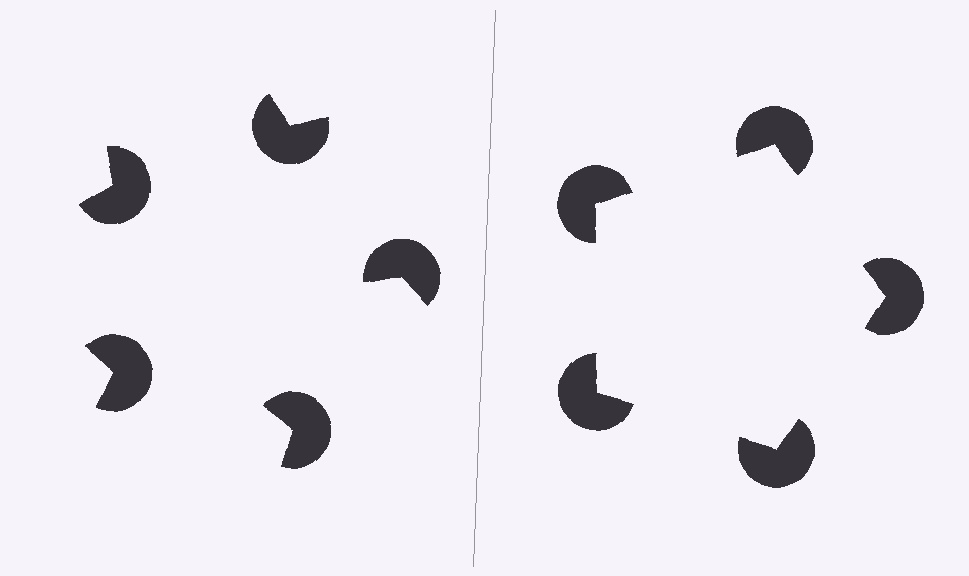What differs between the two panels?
The pac-man discs are positioned identically on both sides; only the wedge orientations differ. On the right they align to a pentagon; on the left they are misaligned.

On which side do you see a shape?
An illusory pentagon appears on the right side. On the left side the wedge cuts are rotated, so no coherent shape forms.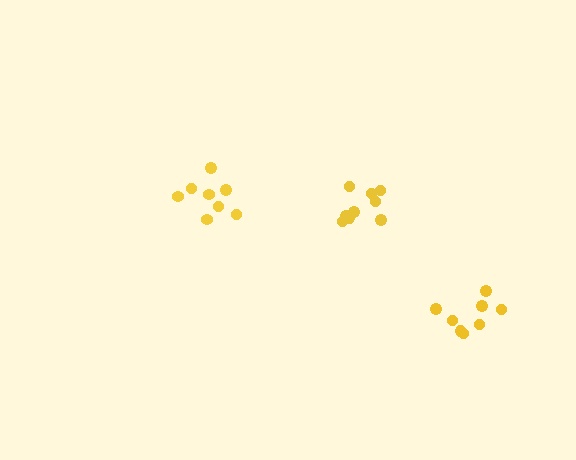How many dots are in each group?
Group 1: 8 dots, Group 2: 8 dots, Group 3: 9 dots (25 total).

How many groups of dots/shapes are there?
There are 3 groups.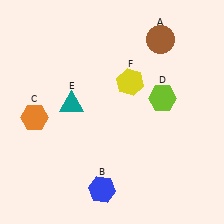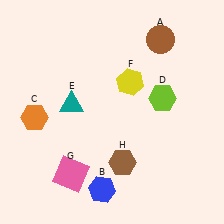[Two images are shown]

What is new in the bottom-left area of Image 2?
A pink square (G) was added in the bottom-left area of Image 2.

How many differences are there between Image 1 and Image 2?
There are 2 differences between the two images.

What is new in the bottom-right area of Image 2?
A brown hexagon (H) was added in the bottom-right area of Image 2.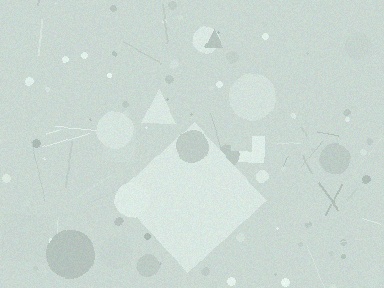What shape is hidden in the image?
A diamond is hidden in the image.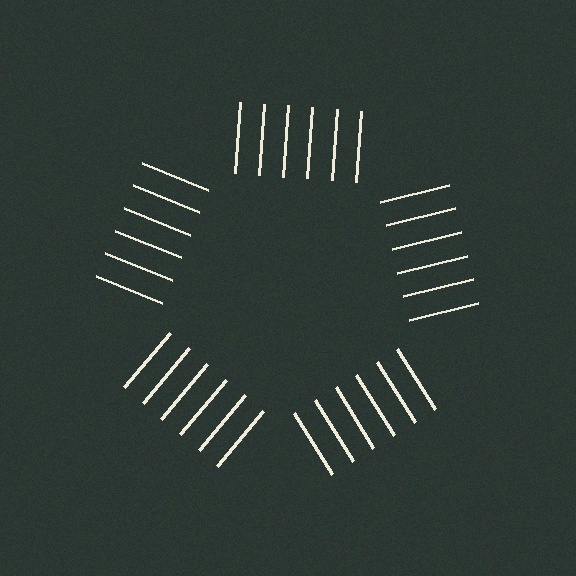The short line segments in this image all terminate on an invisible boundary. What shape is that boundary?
An illusory pentagon — the line segments terminate on its edges but no continuous stroke is drawn.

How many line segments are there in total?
30 — 6 along each of the 5 edges.